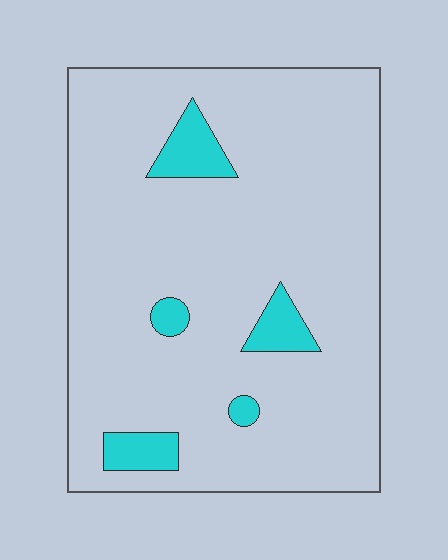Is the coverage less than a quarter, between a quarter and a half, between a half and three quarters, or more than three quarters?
Less than a quarter.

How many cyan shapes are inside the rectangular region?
5.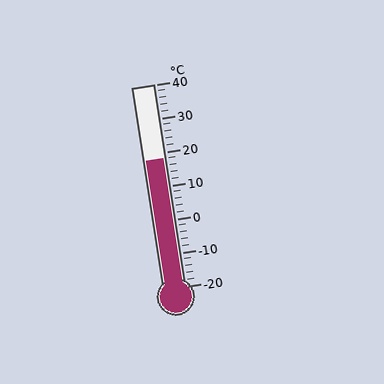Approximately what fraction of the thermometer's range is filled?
The thermometer is filled to approximately 65% of its range.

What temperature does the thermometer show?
The thermometer shows approximately 18°C.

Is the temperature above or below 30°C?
The temperature is below 30°C.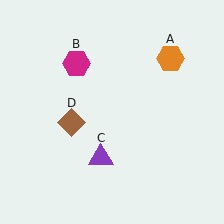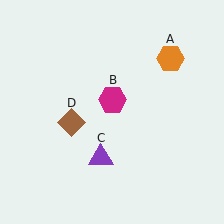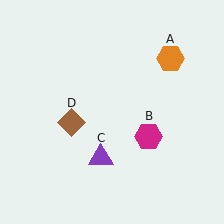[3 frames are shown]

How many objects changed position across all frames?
1 object changed position: magenta hexagon (object B).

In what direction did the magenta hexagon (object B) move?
The magenta hexagon (object B) moved down and to the right.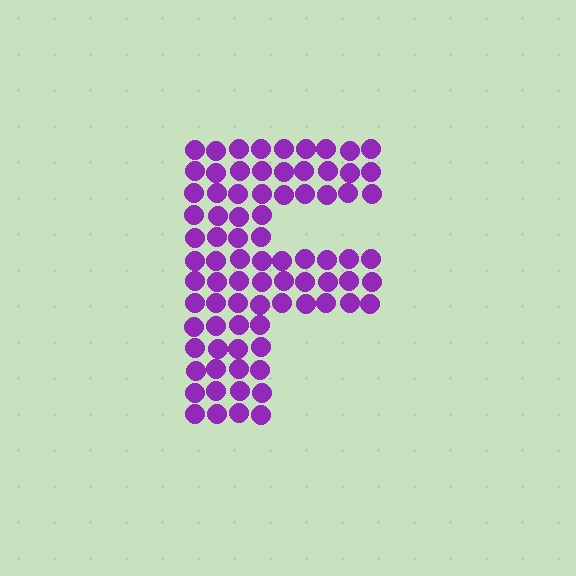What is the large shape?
The large shape is the letter F.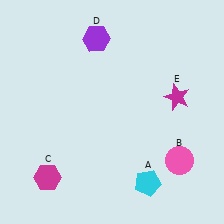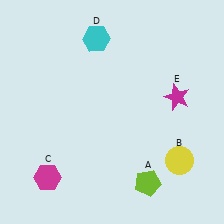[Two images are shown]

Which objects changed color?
A changed from cyan to lime. B changed from pink to yellow. D changed from purple to cyan.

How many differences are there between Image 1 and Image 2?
There are 3 differences between the two images.